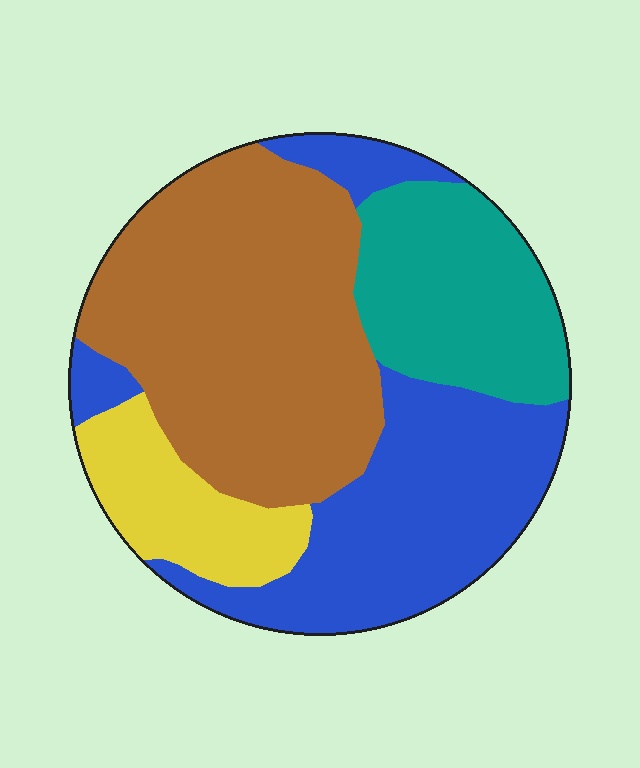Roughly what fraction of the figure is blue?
Blue covers 31% of the figure.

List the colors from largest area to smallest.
From largest to smallest: brown, blue, teal, yellow.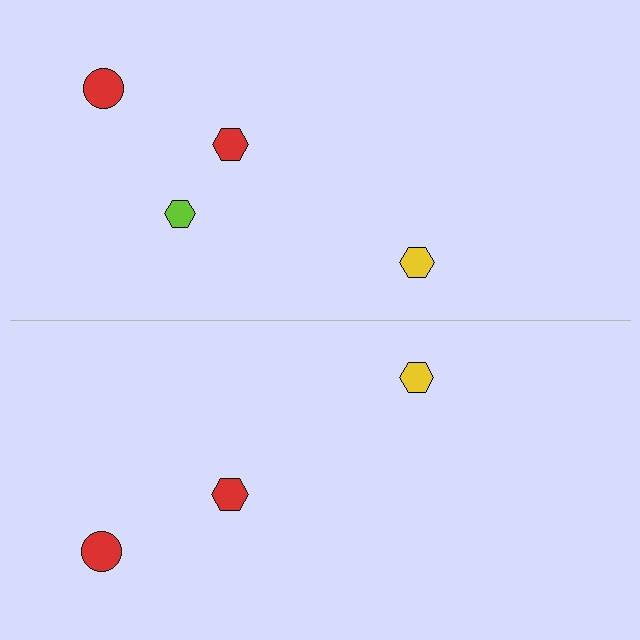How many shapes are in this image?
There are 7 shapes in this image.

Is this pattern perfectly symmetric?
No, the pattern is not perfectly symmetric. A lime hexagon is missing from the bottom side.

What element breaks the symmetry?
A lime hexagon is missing from the bottom side.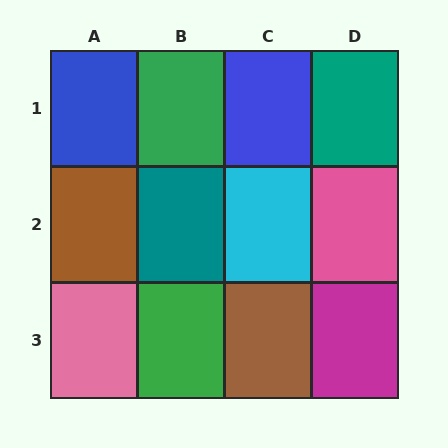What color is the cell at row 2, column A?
Brown.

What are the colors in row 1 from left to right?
Blue, green, blue, teal.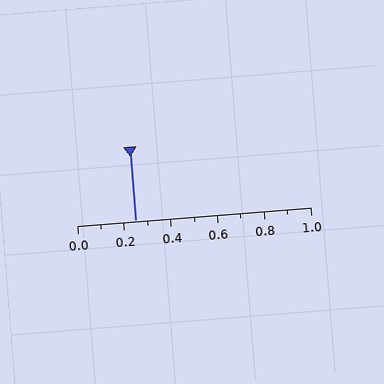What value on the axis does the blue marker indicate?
The marker indicates approximately 0.25.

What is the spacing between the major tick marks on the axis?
The major ticks are spaced 0.2 apart.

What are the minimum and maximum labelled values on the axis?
The axis runs from 0.0 to 1.0.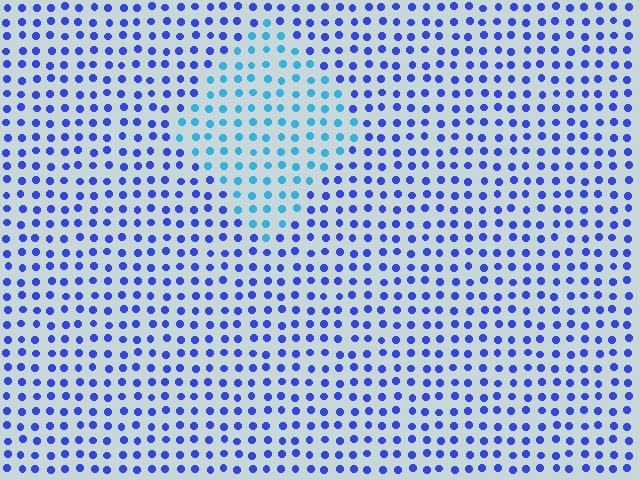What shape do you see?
I see a diamond.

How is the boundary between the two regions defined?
The boundary is defined purely by a slight shift in hue (about 38 degrees). Spacing, size, and orientation are identical on both sides.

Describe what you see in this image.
The image is filled with small blue elements in a uniform arrangement. A diamond-shaped region is visible where the elements are tinted to a slightly different hue, forming a subtle color boundary.